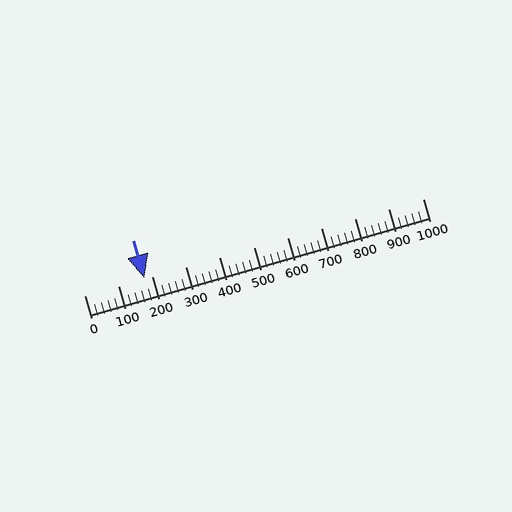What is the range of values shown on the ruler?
The ruler shows values from 0 to 1000.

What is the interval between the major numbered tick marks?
The major tick marks are spaced 100 units apart.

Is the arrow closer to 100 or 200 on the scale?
The arrow is closer to 200.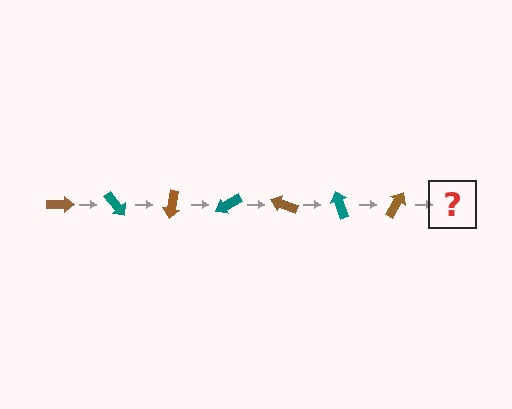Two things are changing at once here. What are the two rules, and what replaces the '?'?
The two rules are that it rotates 50 degrees each step and the color cycles through brown and teal. The '?' should be a teal arrow, rotated 350 degrees from the start.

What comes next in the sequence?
The next element should be a teal arrow, rotated 350 degrees from the start.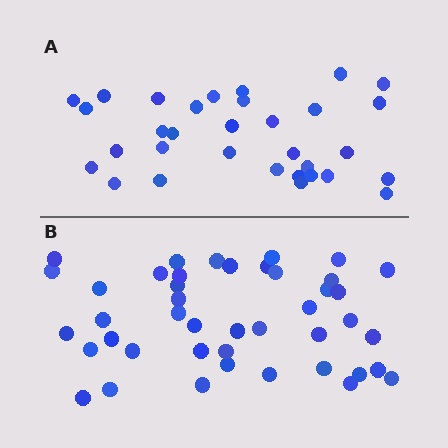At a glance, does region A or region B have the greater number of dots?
Region B (the bottom region) has more dots.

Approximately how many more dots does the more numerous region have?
Region B has roughly 12 or so more dots than region A.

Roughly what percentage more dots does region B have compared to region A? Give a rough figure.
About 35% more.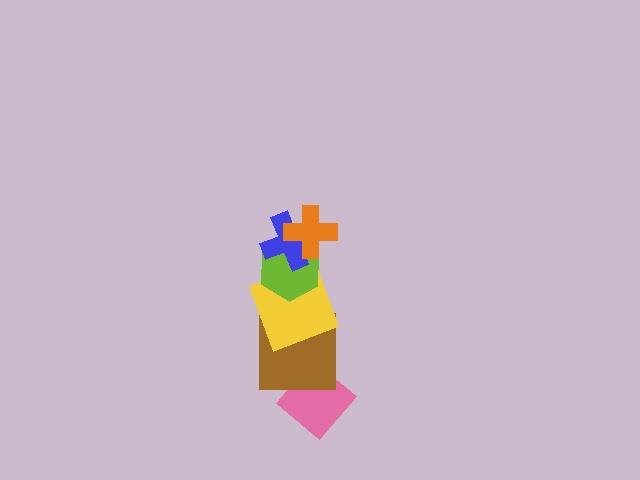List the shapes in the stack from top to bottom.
From top to bottom: the orange cross, the blue cross, the lime hexagon, the yellow square, the brown square, the pink diamond.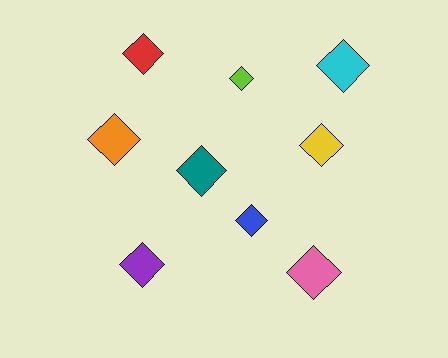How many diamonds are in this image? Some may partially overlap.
There are 9 diamonds.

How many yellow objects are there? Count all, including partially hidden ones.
There is 1 yellow object.